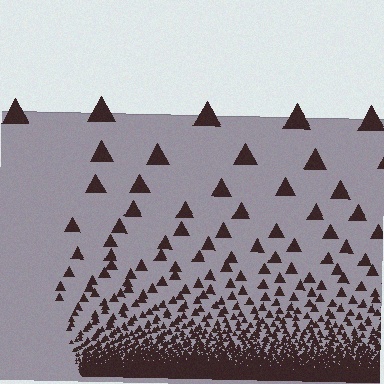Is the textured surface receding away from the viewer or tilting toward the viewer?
The surface appears to tilt toward the viewer. Texture elements get larger and sparser toward the top.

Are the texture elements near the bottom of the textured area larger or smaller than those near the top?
Smaller. The gradient is inverted — elements near the bottom are smaller and denser.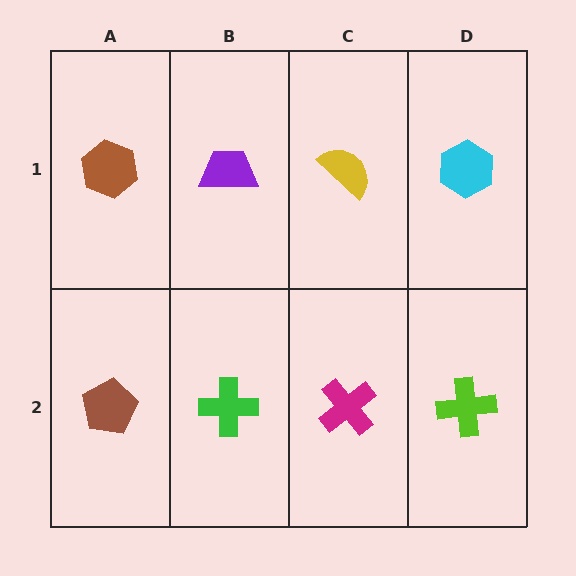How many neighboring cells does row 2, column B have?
3.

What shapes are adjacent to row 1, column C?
A magenta cross (row 2, column C), a purple trapezoid (row 1, column B), a cyan hexagon (row 1, column D).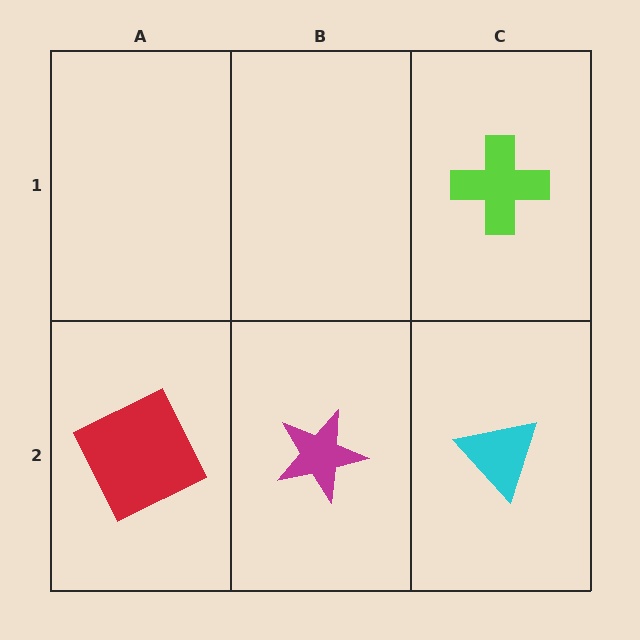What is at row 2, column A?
A red square.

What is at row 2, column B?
A magenta star.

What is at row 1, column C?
A lime cross.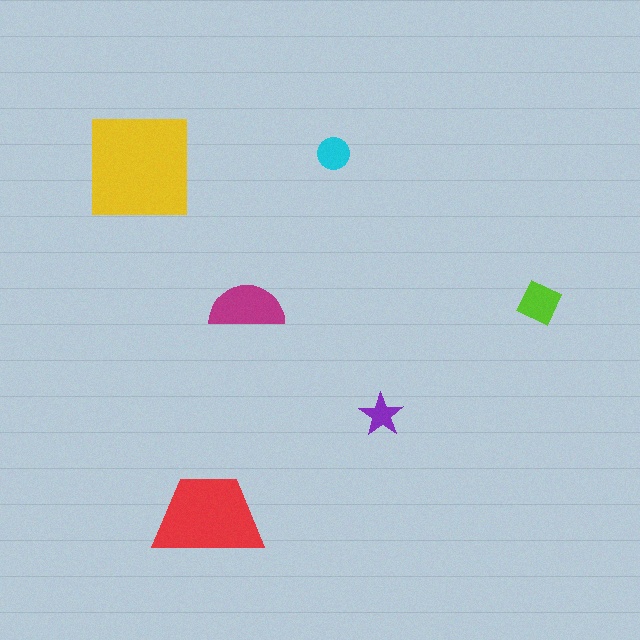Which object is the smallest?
The purple star.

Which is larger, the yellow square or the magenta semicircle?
The yellow square.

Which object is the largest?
The yellow square.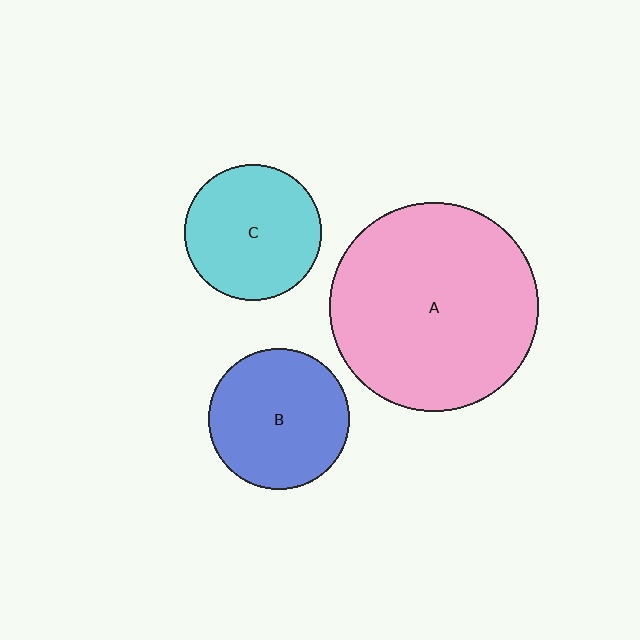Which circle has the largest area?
Circle A (pink).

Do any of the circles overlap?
No, none of the circles overlap.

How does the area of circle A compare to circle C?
Approximately 2.3 times.